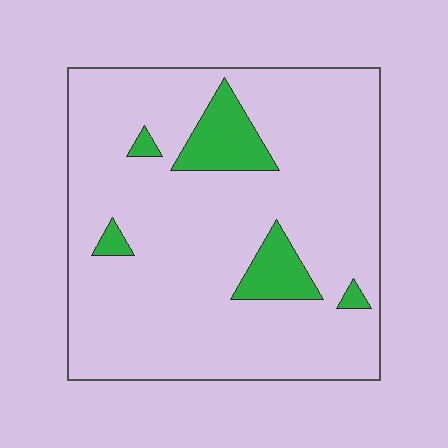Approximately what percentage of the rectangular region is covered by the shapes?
Approximately 10%.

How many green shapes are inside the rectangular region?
5.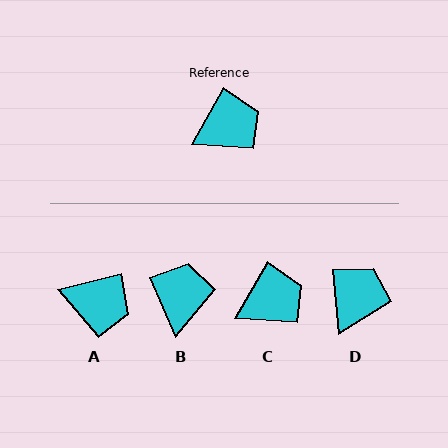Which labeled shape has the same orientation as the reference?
C.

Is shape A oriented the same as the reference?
No, it is off by about 46 degrees.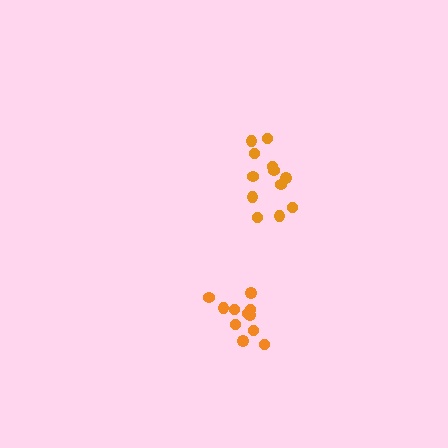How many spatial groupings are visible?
There are 2 spatial groupings.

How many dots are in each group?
Group 1: 11 dots, Group 2: 12 dots (23 total).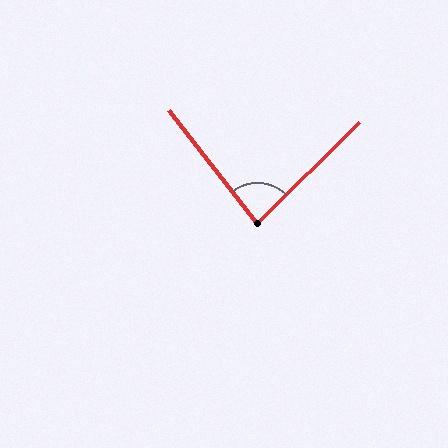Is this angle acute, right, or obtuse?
It is acute.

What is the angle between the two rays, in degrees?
Approximately 83 degrees.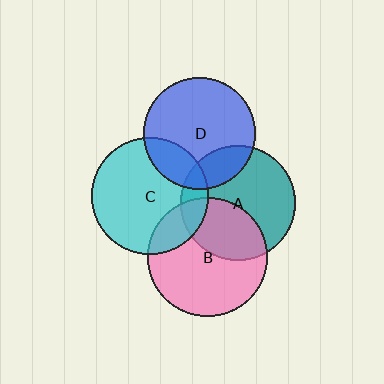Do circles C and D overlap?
Yes.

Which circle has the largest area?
Circle B (pink).